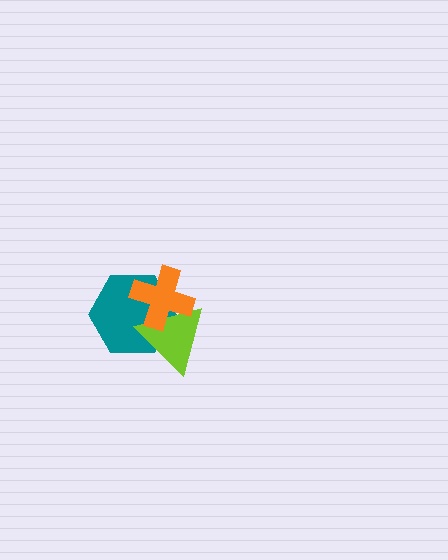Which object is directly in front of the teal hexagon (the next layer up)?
The lime triangle is directly in front of the teal hexagon.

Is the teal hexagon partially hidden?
Yes, it is partially covered by another shape.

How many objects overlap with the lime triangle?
2 objects overlap with the lime triangle.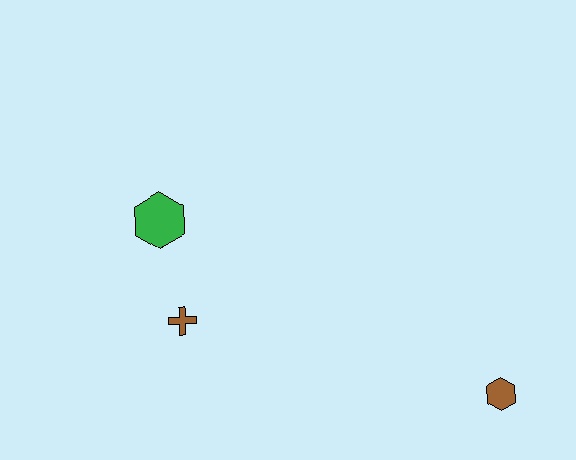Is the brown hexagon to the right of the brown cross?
Yes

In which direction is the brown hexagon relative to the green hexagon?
The brown hexagon is to the right of the green hexagon.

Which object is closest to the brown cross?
The green hexagon is closest to the brown cross.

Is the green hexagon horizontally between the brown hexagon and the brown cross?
No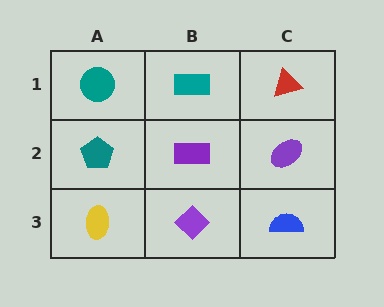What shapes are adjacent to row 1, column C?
A purple ellipse (row 2, column C), a teal rectangle (row 1, column B).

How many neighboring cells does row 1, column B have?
3.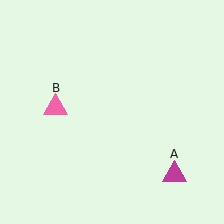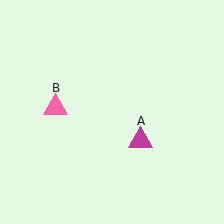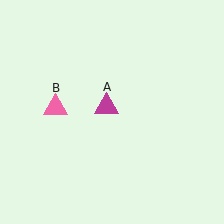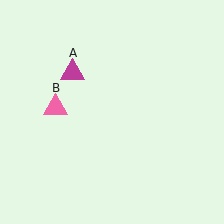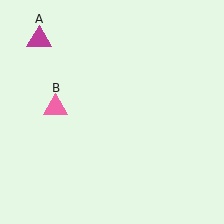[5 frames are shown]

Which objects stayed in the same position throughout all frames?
Pink triangle (object B) remained stationary.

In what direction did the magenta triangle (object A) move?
The magenta triangle (object A) moved up and to the left.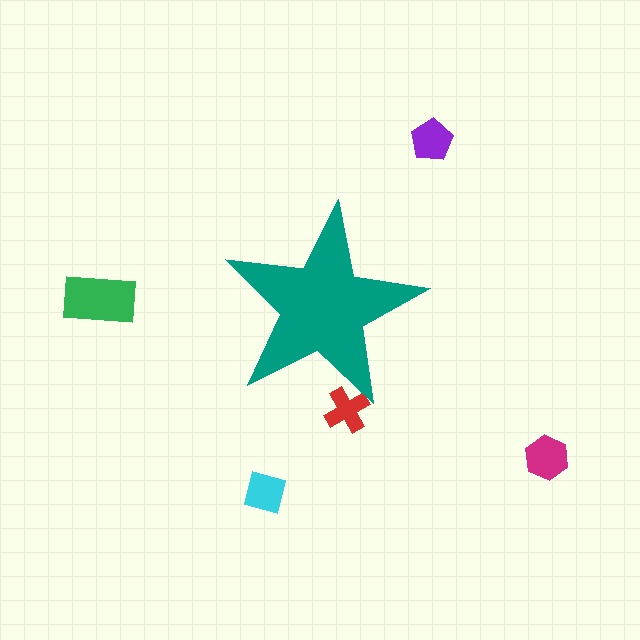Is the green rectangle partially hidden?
No, the green rectangle is fully visible.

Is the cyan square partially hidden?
No, the cyan square is fully visible.